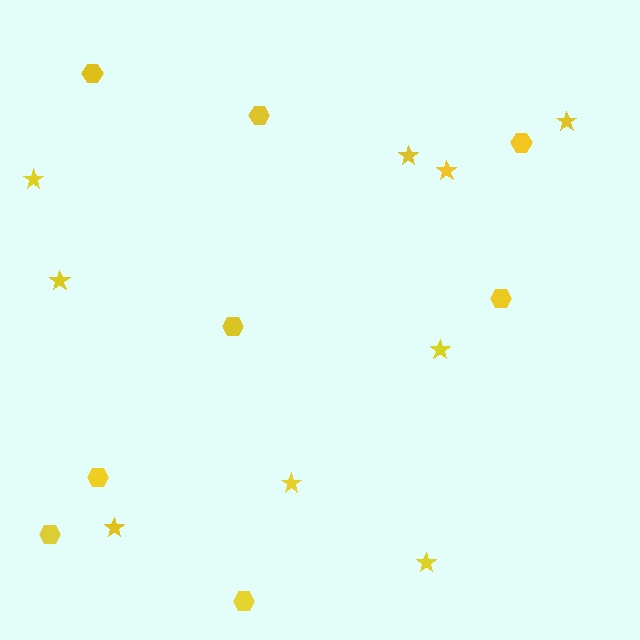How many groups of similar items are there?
There are 2 groups: one group of stars (9) and one group of hexagons (8).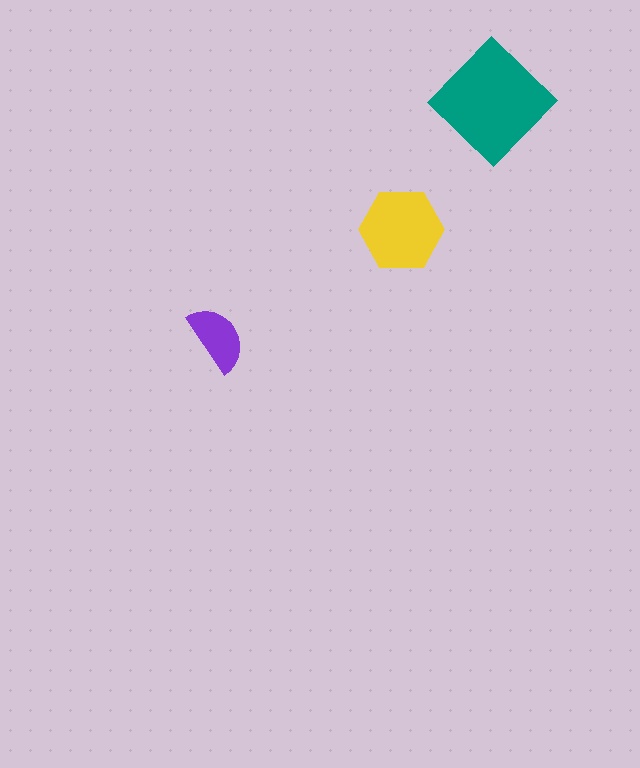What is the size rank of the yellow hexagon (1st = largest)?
2nd.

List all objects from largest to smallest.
The teal diamond, the yellow hexagon, the purple semicircle.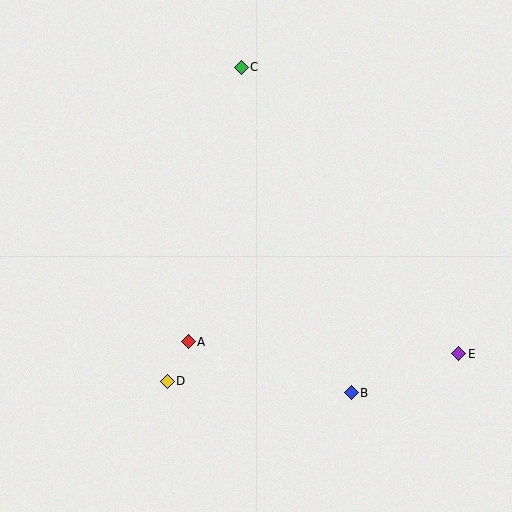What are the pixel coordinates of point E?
Point E is at (459, 354).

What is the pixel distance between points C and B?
The distance between C and B is 343 pixels.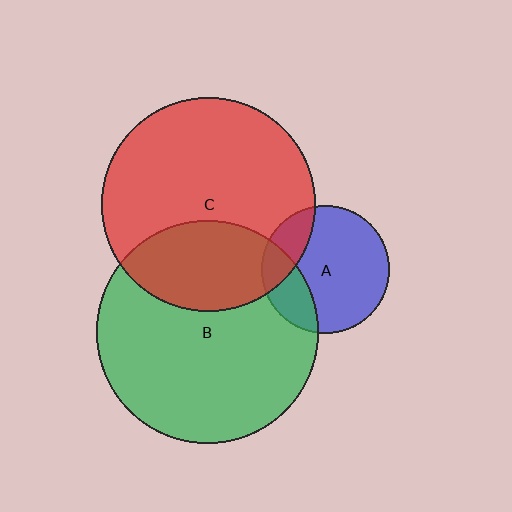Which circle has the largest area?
Circle B (green).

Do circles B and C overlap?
Yes.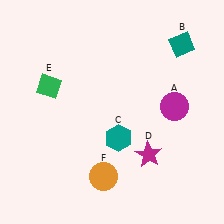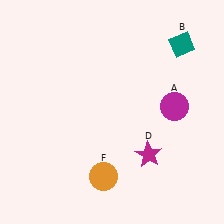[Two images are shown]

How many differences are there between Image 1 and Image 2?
There are 2 differences between the two images.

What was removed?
The teal hexagon (C), the green diamond (E) were removed in Image 2.